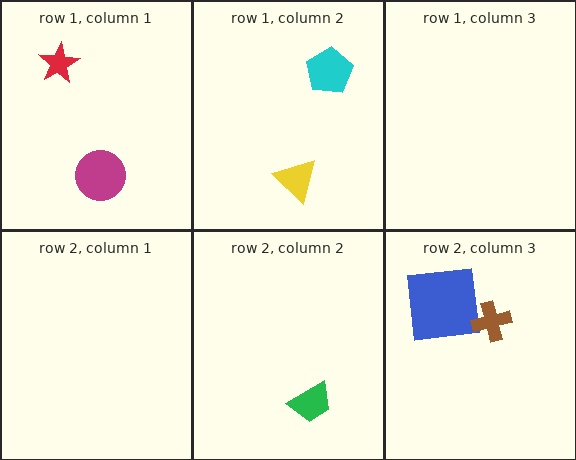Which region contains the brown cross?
The row 2, column 3 region.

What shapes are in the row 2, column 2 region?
The green trapezoid.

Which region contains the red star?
The row 1, column 1 region.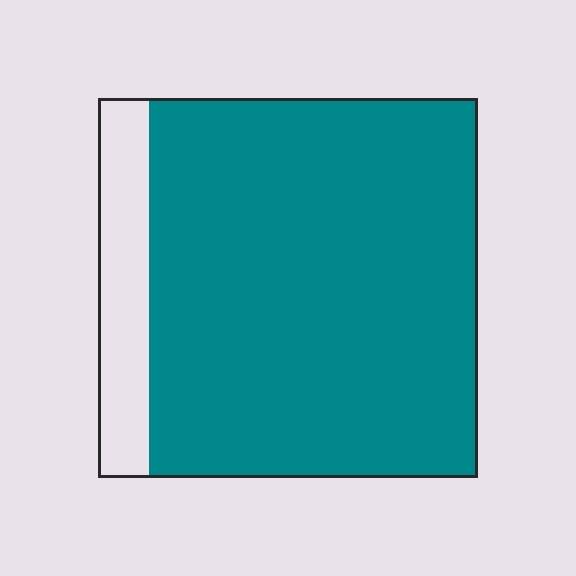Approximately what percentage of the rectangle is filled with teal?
Approximately 85%.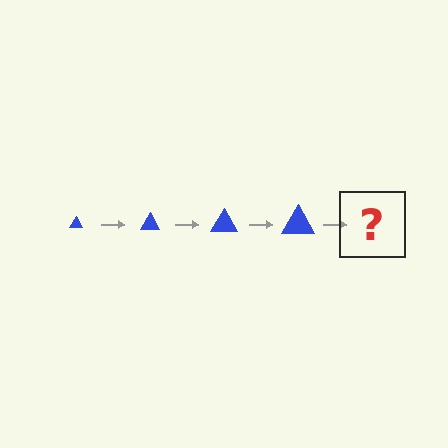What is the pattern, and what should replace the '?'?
The pattern is that the triangle gets progressively larger each step. The '?' should be a blue triangle, larger than the previous one.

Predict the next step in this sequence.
The next step is a blue triangle, larger than the previous one.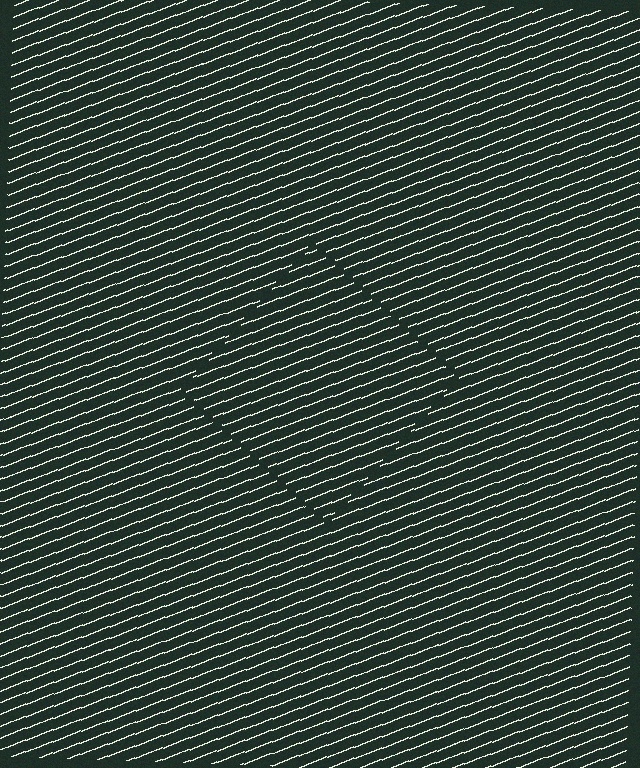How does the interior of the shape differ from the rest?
The interior of the shape contains the same grating, shifted by half a period — the contour is defined by the phase discontinuity where line-ends from the inner and outer gratings abut.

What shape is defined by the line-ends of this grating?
An illusory square. The interior of the shape contains the same grating, shifted by half a period — the contour is defined by the phase discontinuity where line-ends from the inner and outer gratings abut.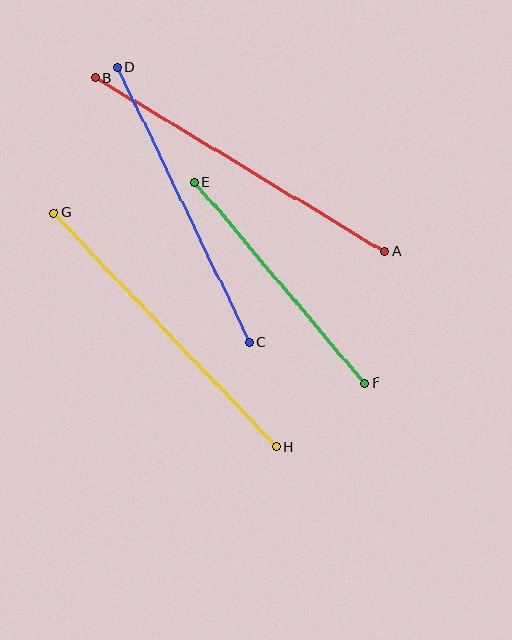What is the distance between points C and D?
The distance is approximately 306 pixels.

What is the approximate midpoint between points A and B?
The midpoint is at approximately (240, 165) pixels.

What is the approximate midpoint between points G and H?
The midpoint is at approximately (165, 330) pixels.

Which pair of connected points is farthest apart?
Points A and B are farthest apart.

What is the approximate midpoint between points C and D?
The midpoint is at approximately (183, 205) pixels.